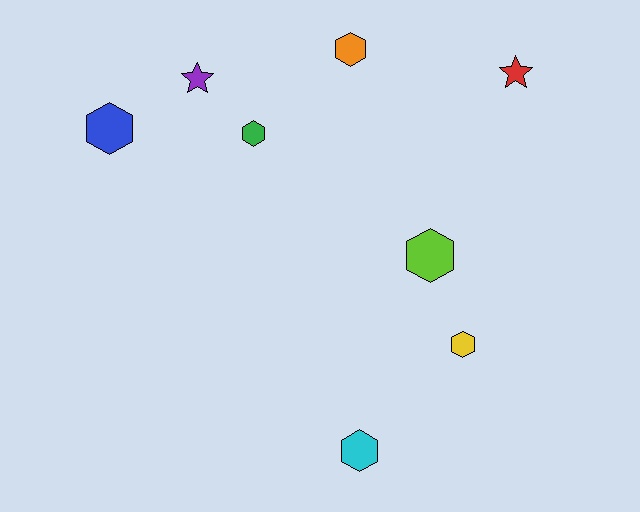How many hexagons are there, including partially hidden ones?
There are 6 hexagons.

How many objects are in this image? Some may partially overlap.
There are 8 objects.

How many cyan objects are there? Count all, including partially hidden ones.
There is 1 cyan object.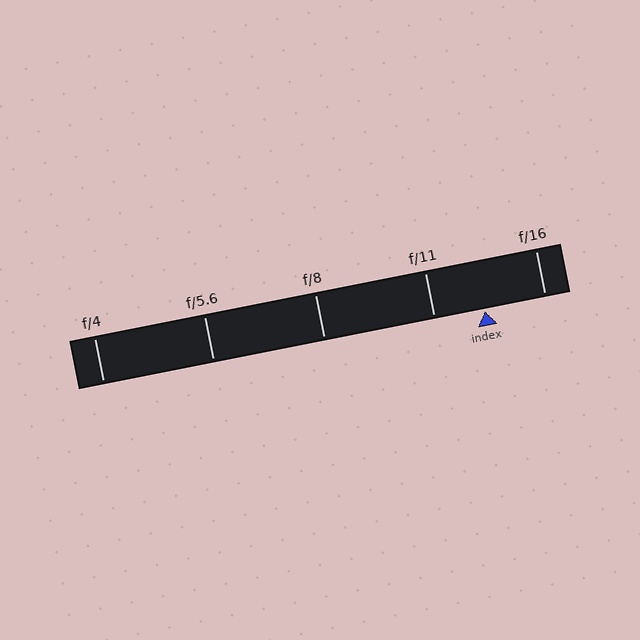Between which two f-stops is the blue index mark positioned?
The index mark is between f/11 and f/16.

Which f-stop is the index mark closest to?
The index mark is closest to f/11.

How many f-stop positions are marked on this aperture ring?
There are 5 f-stop positions marked.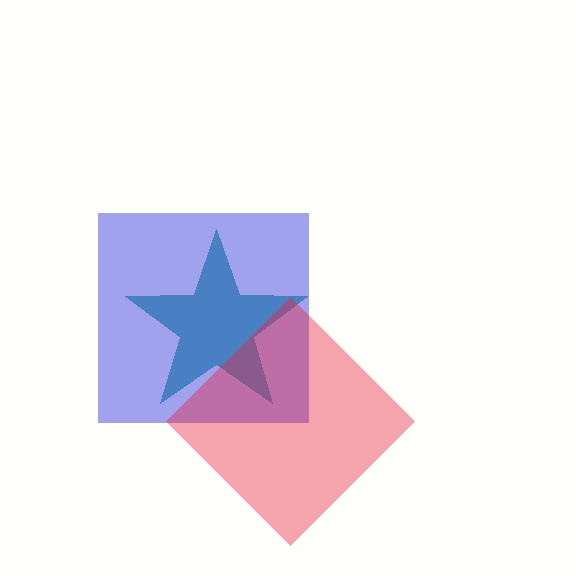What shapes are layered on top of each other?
The layered shapes are: a teal star, a blue square, a red diamond.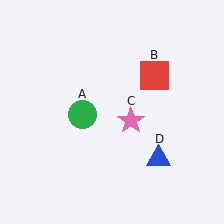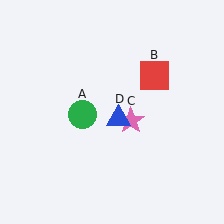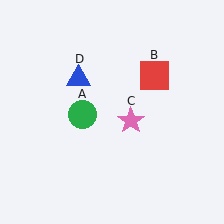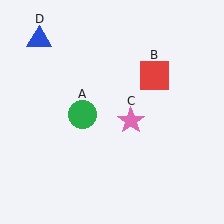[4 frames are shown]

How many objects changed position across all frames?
1 object changed position: blue triangle (object D).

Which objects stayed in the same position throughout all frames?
Green circle (object A) and red square (object B) and pink star (object C) remained stationary.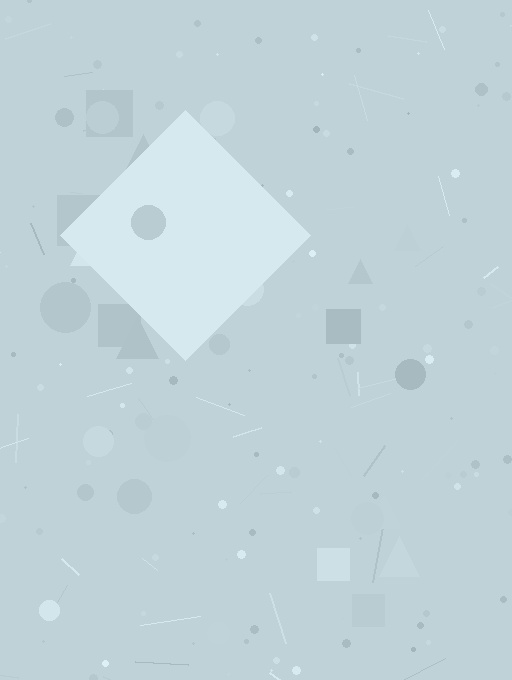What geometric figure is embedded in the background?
A diamond is embedded in the background.